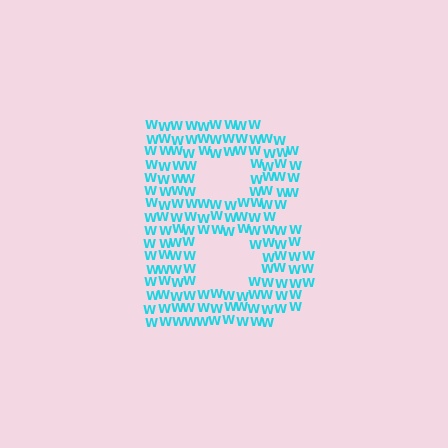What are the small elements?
The small elements are letter W's.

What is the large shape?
The large shape is the letter B.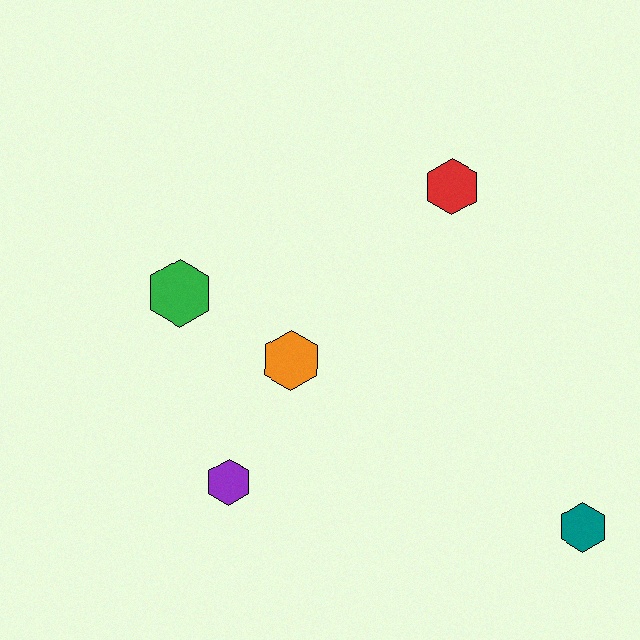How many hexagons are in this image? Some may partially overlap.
There are 5 hexagons.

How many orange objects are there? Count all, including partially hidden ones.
There is 1 orange object.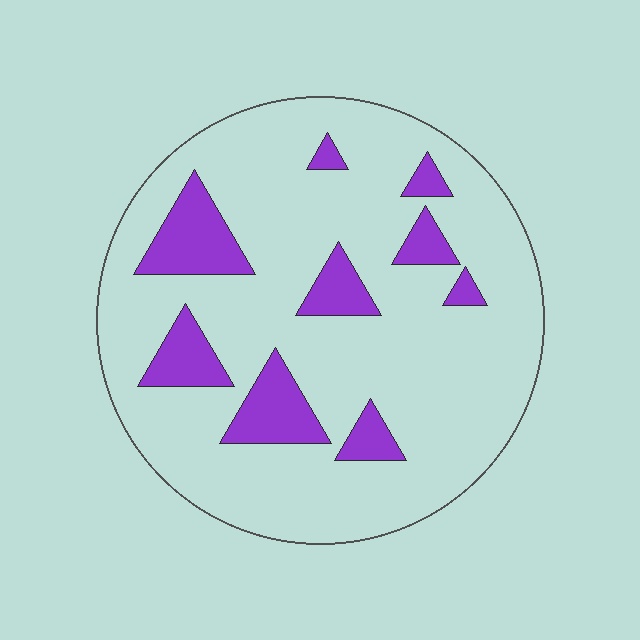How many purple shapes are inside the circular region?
9.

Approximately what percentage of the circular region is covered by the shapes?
Approximately 15%.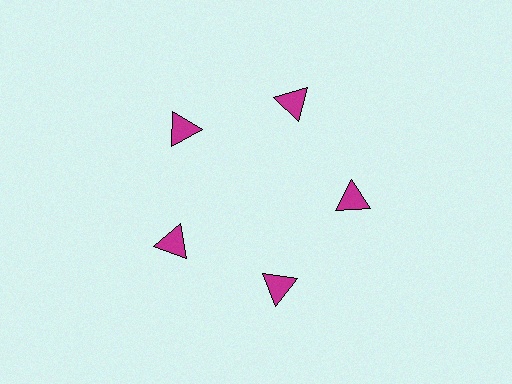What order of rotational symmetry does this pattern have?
This pattern has 5-fold rotational symmetry.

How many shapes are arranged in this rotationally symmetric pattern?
There are 5 shapes, arranged in 5 groups of 1.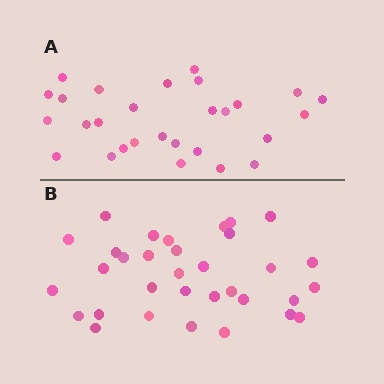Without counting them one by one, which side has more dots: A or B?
Region B (the bottom region) has more dots.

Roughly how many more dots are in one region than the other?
Region B has about 5 more dots than region A.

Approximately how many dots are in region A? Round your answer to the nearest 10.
About 30 dots. (The exact count is 28, which rounds to 30.)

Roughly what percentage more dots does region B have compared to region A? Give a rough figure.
About 20% more.